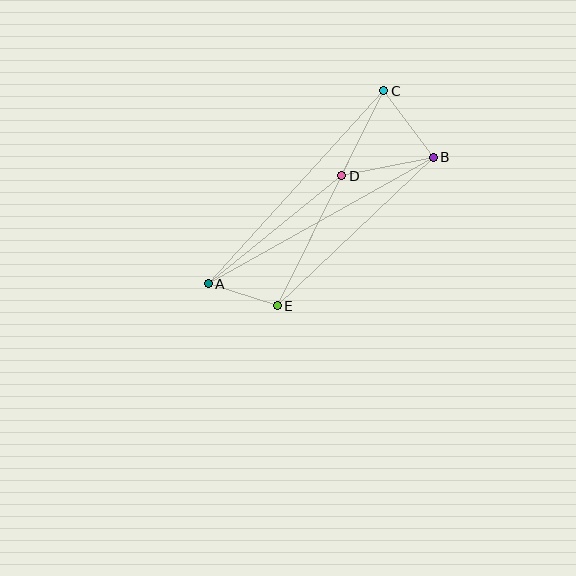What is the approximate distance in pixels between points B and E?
The distance between B and E is approximately 215 pixels.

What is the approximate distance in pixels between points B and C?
The distance between B and C is approximately 83 pixels.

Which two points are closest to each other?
Points A and E are closest to each other.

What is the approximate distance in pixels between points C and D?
The distance between C and D is approximately 95 pixels.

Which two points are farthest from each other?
Points A and C are farthest from each other.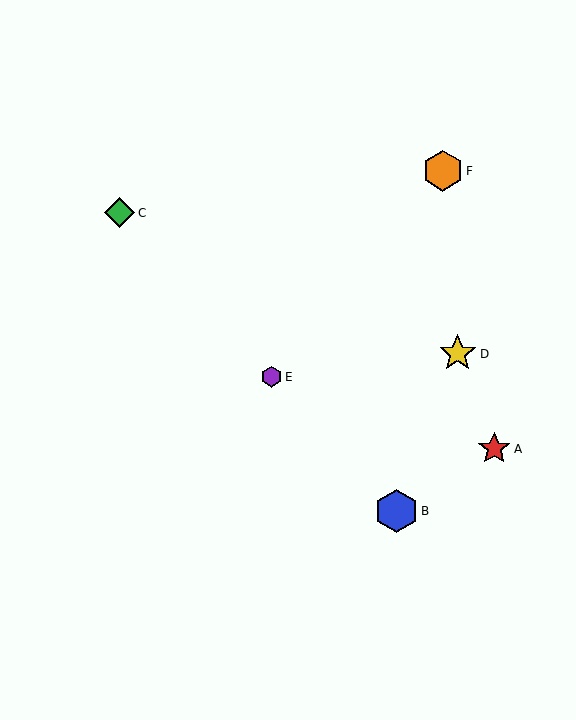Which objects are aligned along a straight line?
Objects B, C, E are aligned along a straight line.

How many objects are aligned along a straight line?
3 objects (B, C, E) are aligned along a straight line.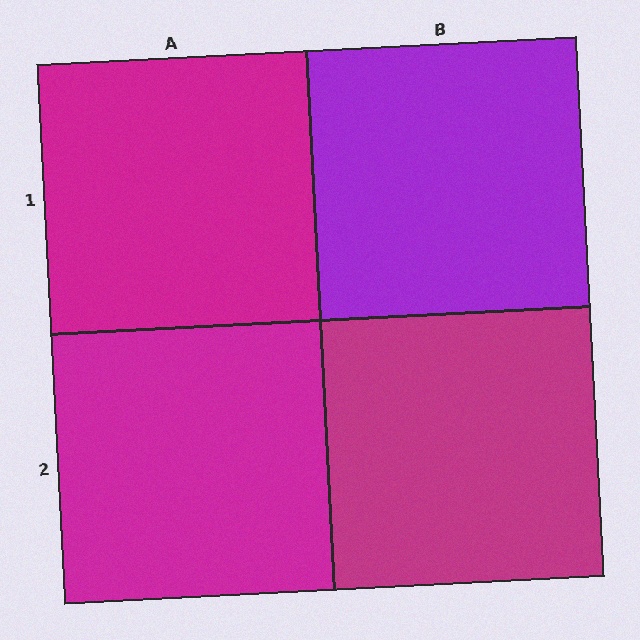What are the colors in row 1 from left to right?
Magenta, purple.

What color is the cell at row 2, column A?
Magenta.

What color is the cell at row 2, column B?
Magenta.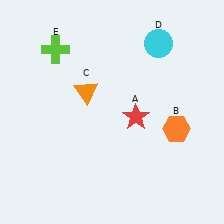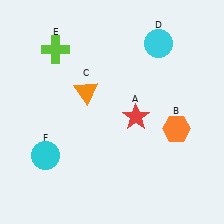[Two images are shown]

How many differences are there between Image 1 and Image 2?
There is 1 difference between the two images.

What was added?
A cyan circle (F) was added in Image 2.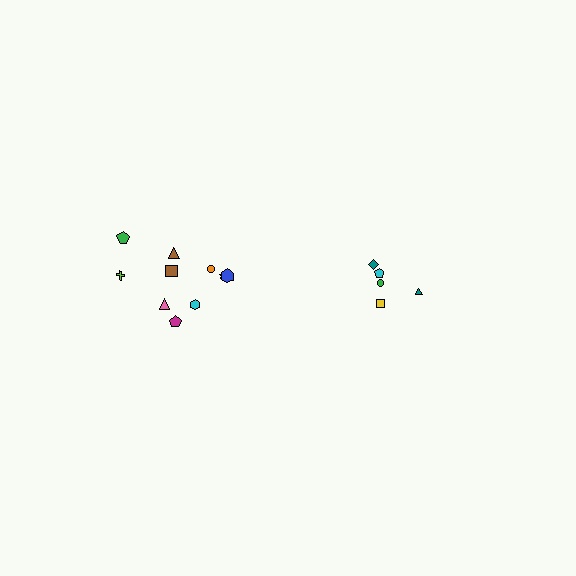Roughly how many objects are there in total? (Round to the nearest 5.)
Roughly 15 objects in total.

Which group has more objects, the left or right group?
The left group.